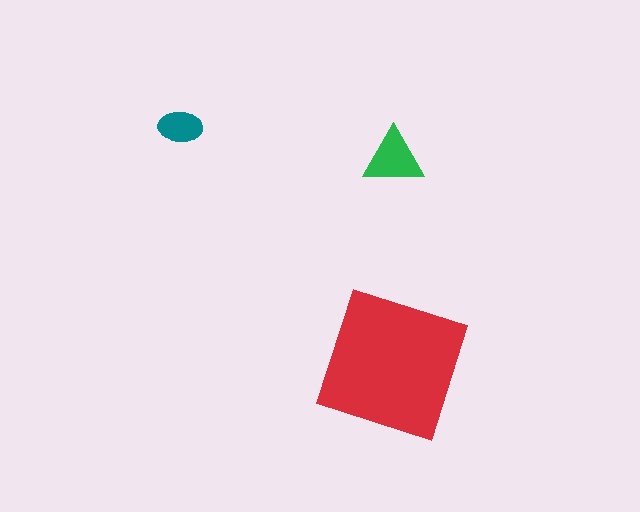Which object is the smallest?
The teal ellipse.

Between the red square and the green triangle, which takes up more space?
The red square.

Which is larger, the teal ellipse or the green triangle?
The green triangle.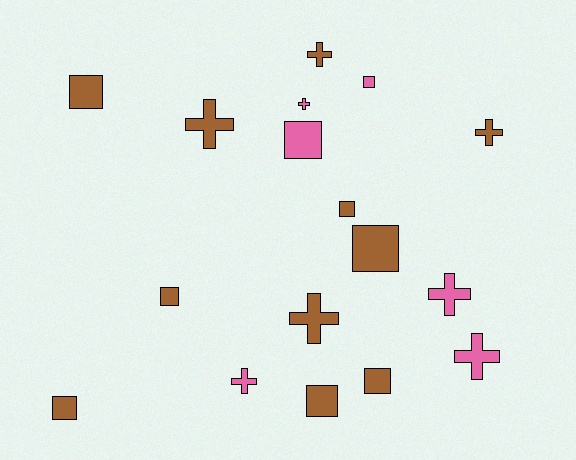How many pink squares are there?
There are 2 pink squares.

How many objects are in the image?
There are 17 objects.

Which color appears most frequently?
Brown, with 11 objects.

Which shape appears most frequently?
Square, with 9 objects.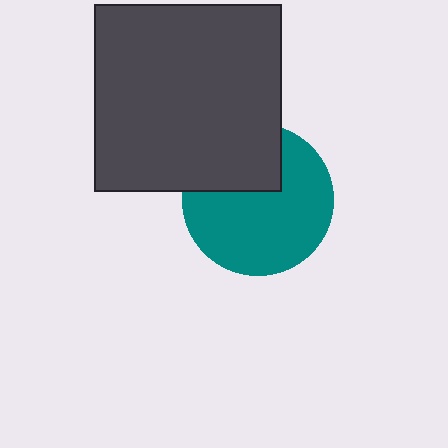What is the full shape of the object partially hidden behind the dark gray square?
The partially hidden object is a teal circle.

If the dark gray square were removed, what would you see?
You would see the complete teal circle.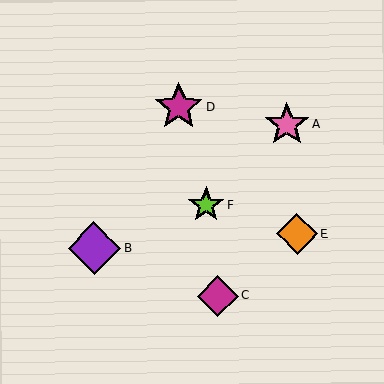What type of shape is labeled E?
Shape E is an orange diamond.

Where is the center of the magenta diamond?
The center of the magenta diamond is at (218, 296).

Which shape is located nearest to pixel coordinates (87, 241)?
The purple diamond (labeled B) at (94, 248) is nearest to that location.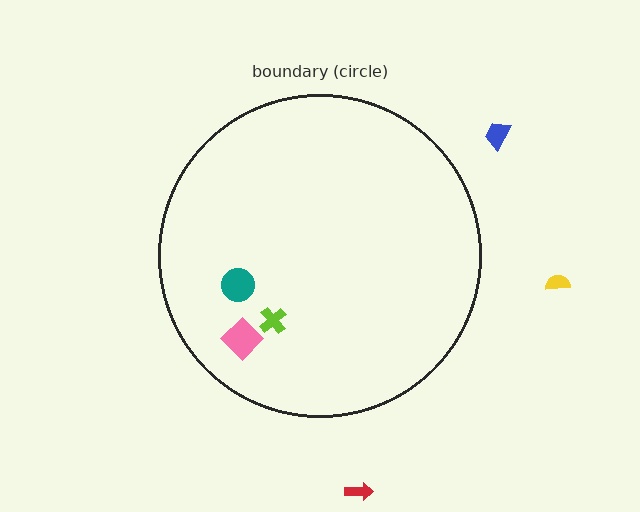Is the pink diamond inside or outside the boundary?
Inside.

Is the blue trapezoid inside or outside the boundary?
Outside.